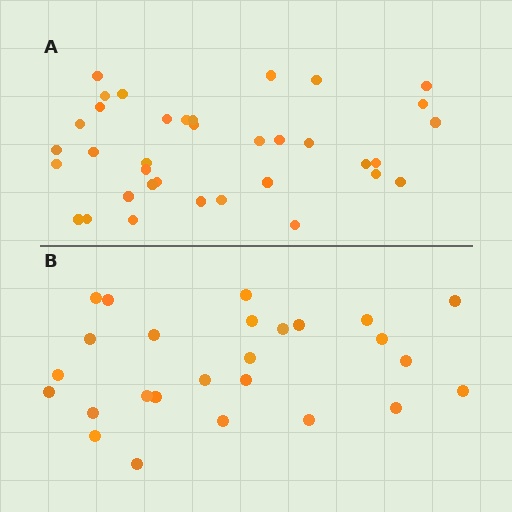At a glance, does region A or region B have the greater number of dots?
Region A (the top region) has more dots.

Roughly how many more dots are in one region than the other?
Region A has roughly 10 or so more dots than region B.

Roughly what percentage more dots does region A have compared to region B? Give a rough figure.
About 40% more.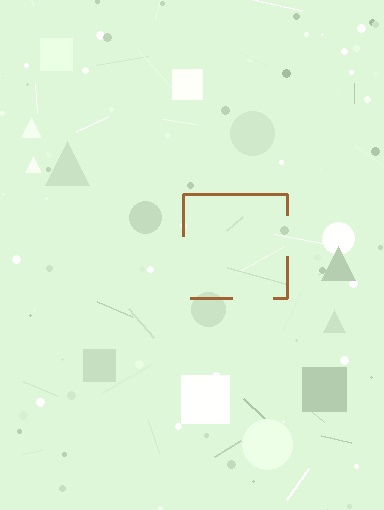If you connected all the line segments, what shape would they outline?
They would outline a square.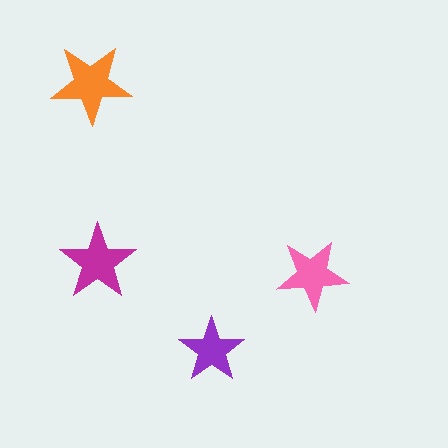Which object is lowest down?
The purple star is bottommost.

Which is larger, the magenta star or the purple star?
The magenta one.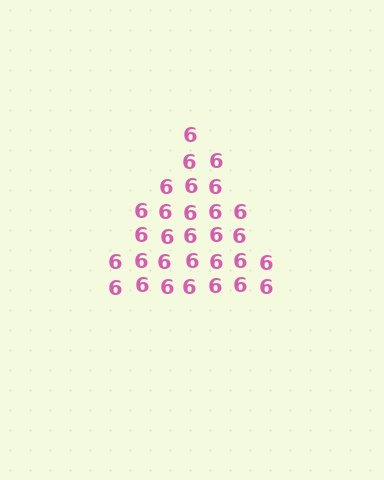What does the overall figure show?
The overall figure shows a triangle.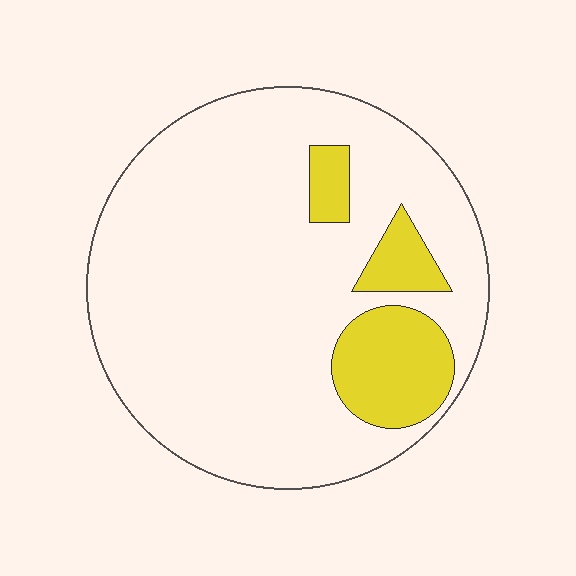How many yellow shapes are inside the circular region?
3.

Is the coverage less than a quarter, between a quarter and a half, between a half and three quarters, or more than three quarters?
Less than a quarter.